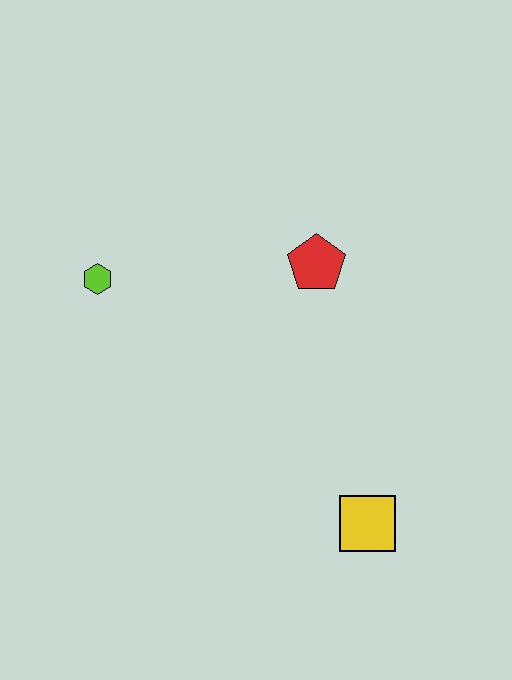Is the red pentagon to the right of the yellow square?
No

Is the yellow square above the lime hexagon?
No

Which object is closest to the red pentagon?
The lime hexagon is closest to the red pentagon.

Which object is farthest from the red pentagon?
The yellow square is farthest from the red pentagon.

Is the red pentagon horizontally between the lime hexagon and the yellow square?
Yes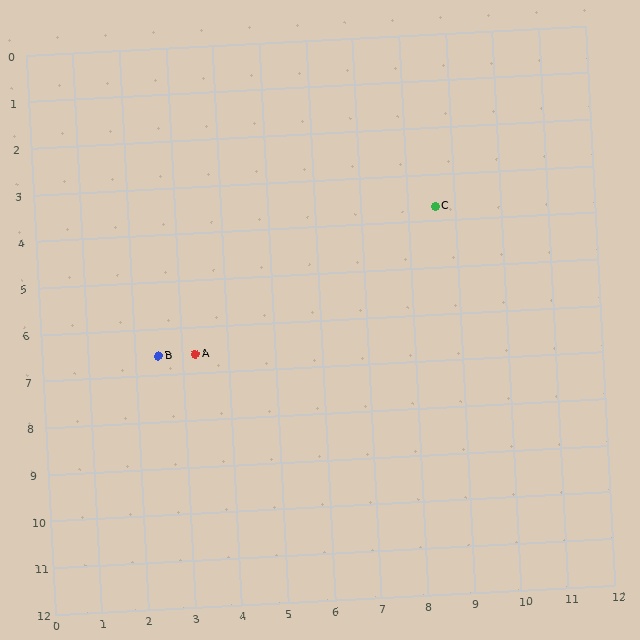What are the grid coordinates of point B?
Point B is at approximately (2.5, 6.6).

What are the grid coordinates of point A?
Point A is at approximately (3.3, 6.6).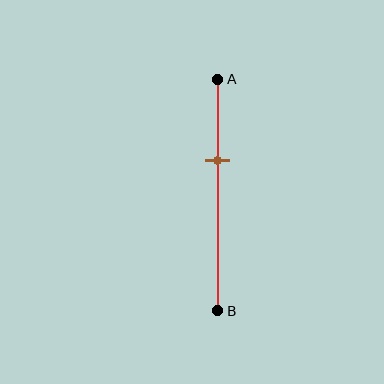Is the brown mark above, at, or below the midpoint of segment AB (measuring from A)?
The brown mark is above the midpoint of segment AB.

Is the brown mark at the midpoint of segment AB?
No, the mark is at about 35% from A, not at the 50% midpoint.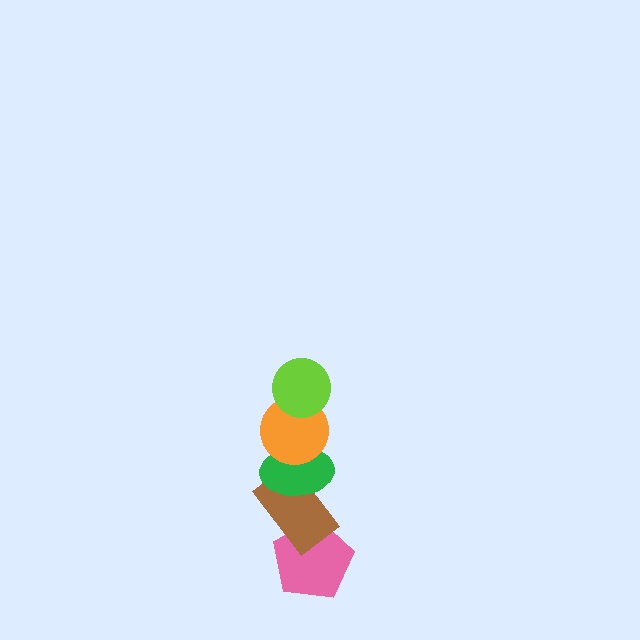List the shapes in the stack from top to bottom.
From top to bottom: the lime circle, the orange circle, the green ellipse, the brown rectangle, the pink pentagon.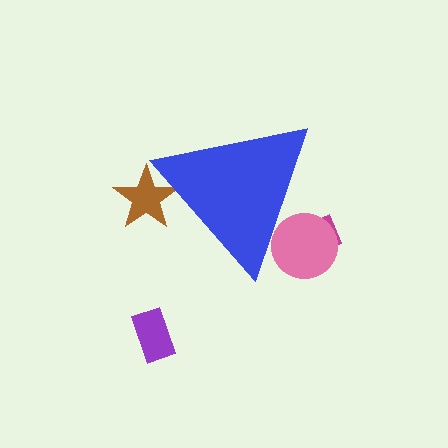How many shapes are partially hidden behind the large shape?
3 shapes are partially hidden.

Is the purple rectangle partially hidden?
No, the purple rectangle is fully visible.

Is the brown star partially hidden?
Yes, the brown star is partially hidden behind the blue triangle.